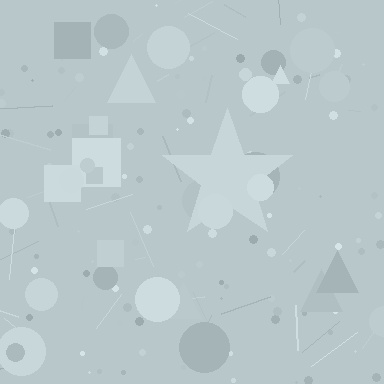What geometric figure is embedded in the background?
A star is embedded in the background.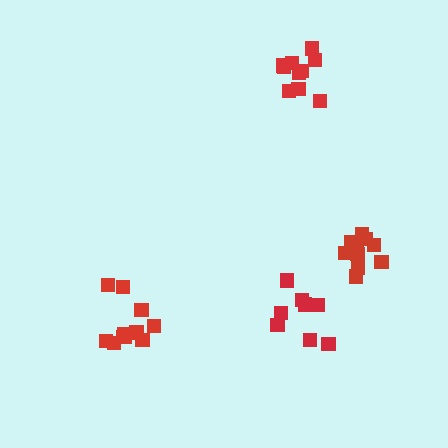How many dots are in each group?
Group 1: 10 dots, Group 2: 11 dots, Group 3: 8 dots, Group 4: 11 dots (40 total).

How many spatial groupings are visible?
There are 4 spatial groupings.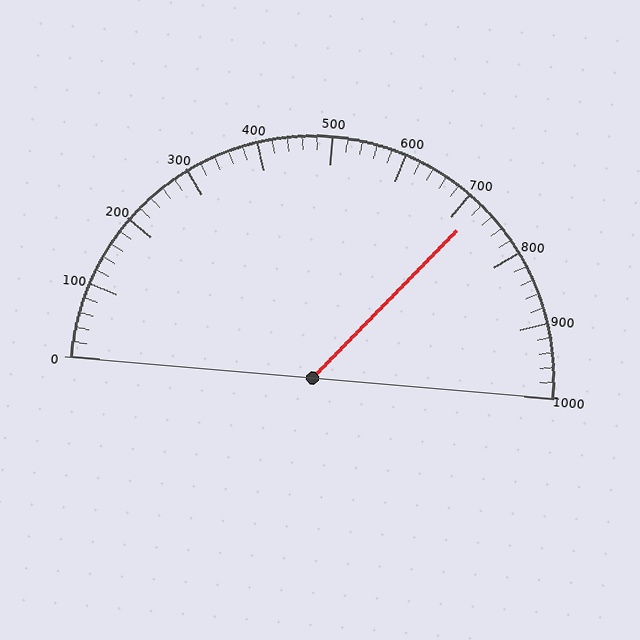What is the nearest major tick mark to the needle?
The nearest major tick mark is 700.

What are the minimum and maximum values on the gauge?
The gauge ranges from 0 to 1000.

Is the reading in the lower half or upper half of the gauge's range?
The reading is in the upper half of the range (0 to 1000).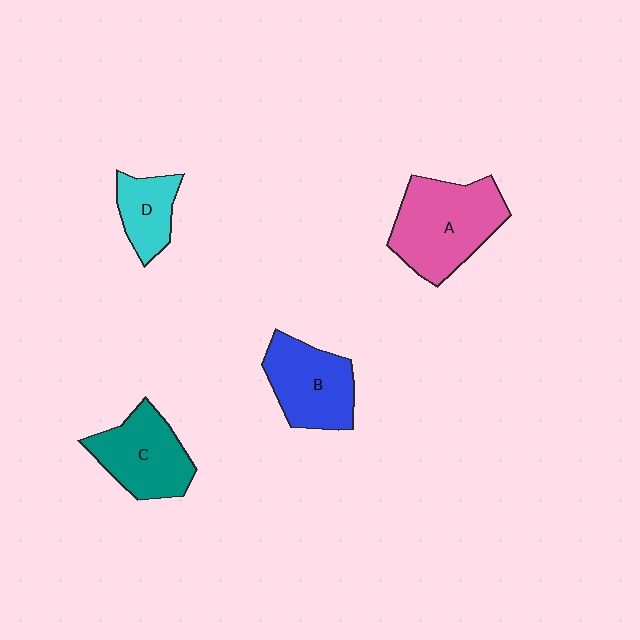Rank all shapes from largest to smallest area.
From largest to smallest: A (pink), C (teal), B (blue), D (cyan).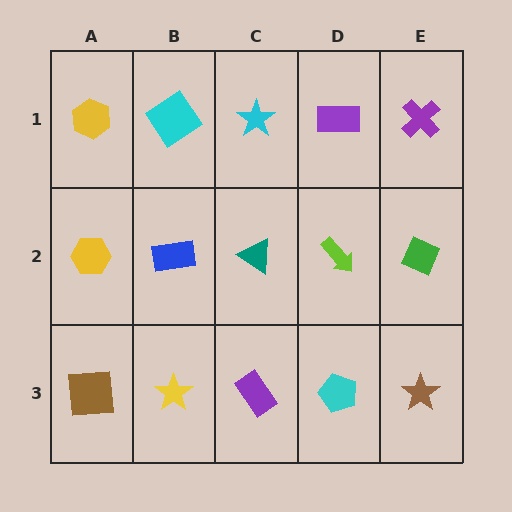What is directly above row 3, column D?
A lime arrow.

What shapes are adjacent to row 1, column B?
A blue rectangle (row 2, column B), a yellow hexagon (row 1, column A), a cyan star (row 1, column C).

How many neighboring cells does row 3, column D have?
3.